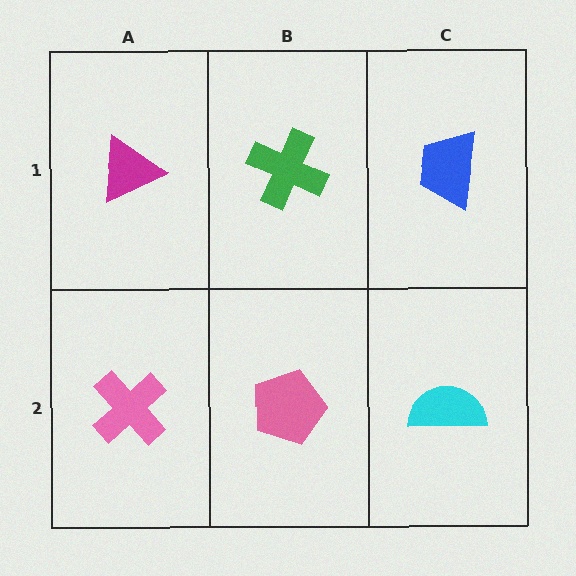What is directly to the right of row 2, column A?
A pink pentagon.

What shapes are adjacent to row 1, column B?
A pink pentagon (row 2, column B), a magenta triangle (row 1, column A), a blue trapezoid (row 1, column C).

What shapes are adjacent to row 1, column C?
A cyan semicircle (row 2, column C), a green cross (row 1, column B).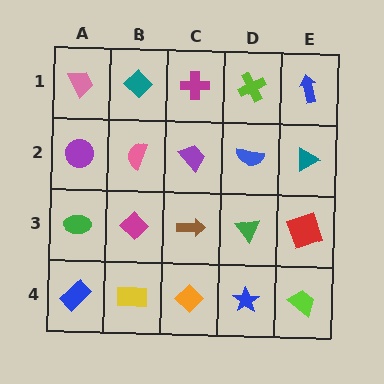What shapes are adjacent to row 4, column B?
A magenta diamond (row 3, column B), a blue rectangle (row 4, column A), an orange diamond (row 4, column C).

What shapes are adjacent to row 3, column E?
A teal triangle (row 2, column E), a lime trapezoid (row 4, column E), a green triangle (row 3, column D).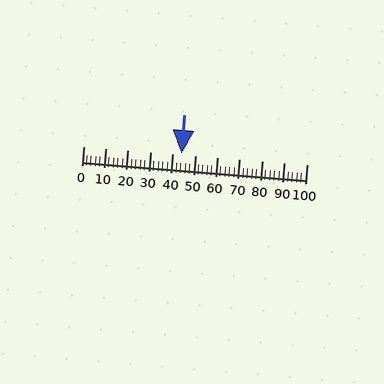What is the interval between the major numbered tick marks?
The major tick marks are spaced 10 units apart.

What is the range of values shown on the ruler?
The ruler shows values from 0 to 100.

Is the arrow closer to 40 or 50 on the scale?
The arrow is closer to 40.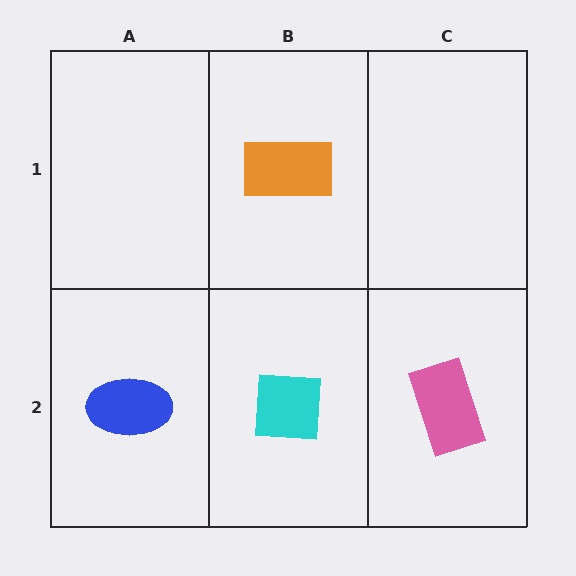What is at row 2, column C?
A pink rectangle.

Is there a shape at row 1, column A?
No, that cell is empty.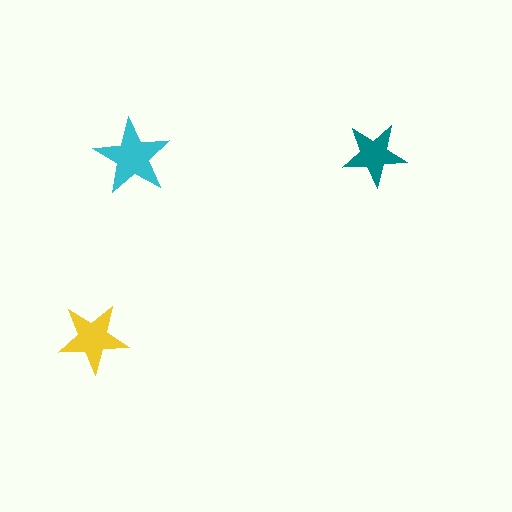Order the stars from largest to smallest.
the cyan one, the yellow one, the teal one.